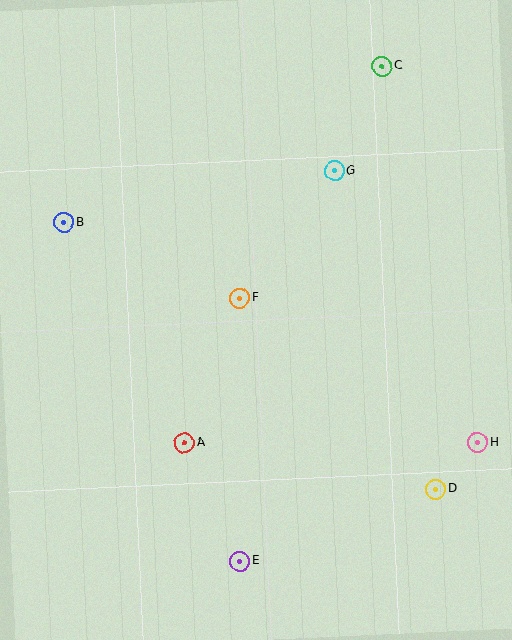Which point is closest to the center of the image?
Point F at (240, 298) is closest to the center.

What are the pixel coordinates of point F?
Point F is at (240, 298).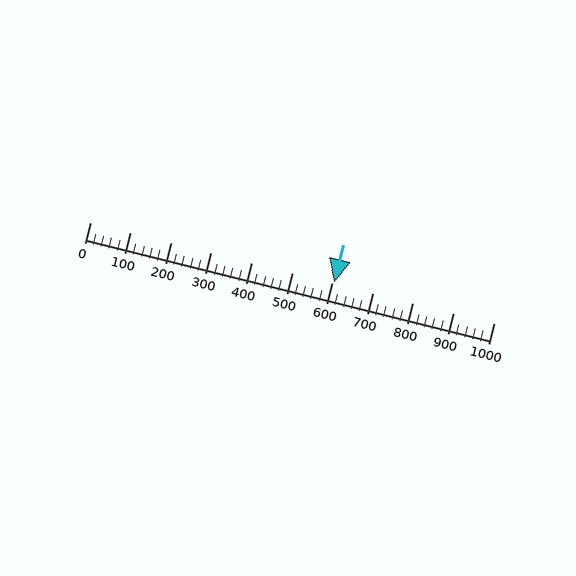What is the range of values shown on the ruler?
The ruler shows values from 0 to 1000.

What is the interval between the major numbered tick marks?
The major tick marks are spaced 100 units apart.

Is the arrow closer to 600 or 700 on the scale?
The arrow is closer to 600.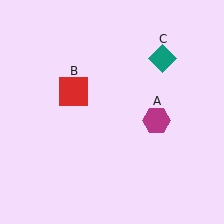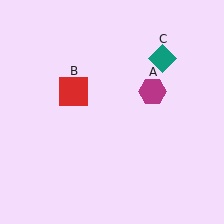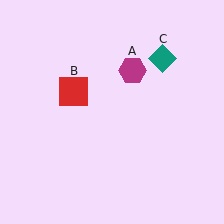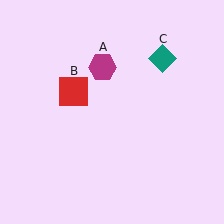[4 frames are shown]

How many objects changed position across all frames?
1 object changed position: magenta hexagon (object A).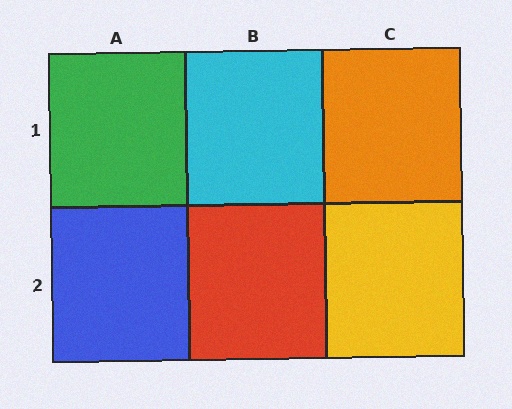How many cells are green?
1 cell is green.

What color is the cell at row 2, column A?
Blue.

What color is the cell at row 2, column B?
Red.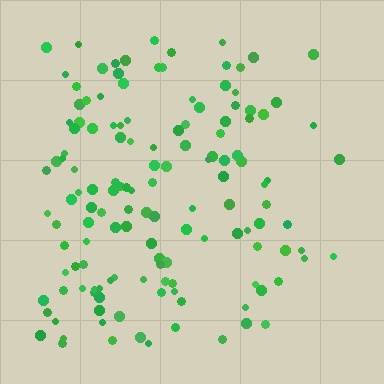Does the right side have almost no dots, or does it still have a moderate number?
Still a moderate number, just noticeably fewer than the left.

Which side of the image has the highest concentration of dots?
The left.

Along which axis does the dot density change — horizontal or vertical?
Horizontal.